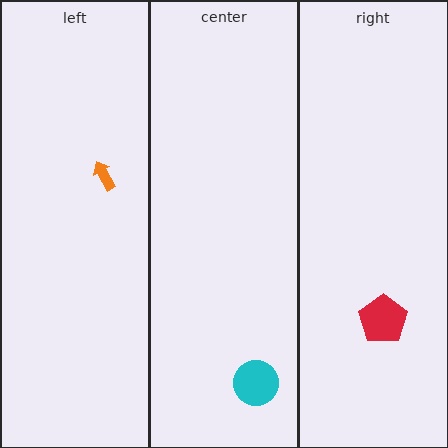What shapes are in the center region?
The cyan circle.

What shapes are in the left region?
The orange arrow.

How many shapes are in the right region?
1.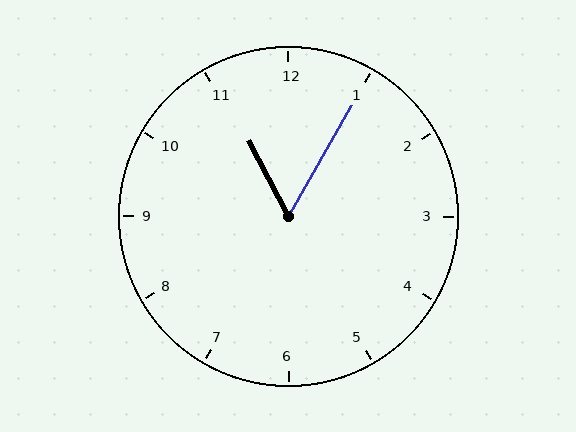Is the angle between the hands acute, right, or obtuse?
It is acute.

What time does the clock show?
11:05.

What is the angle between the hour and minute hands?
Approximately 58 degrees.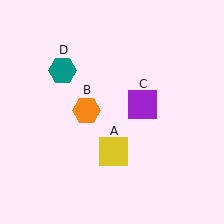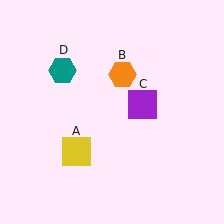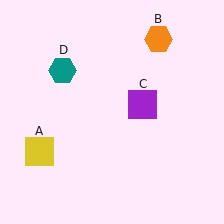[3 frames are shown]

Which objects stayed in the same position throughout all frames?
Purple square (object C) and teal hexagon (object D) remained stationary.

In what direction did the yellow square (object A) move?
The yellow square (object A) moved left.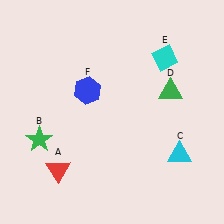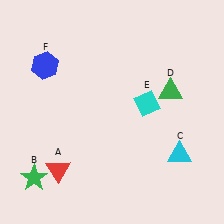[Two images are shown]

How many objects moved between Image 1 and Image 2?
3 objects moved between the two images.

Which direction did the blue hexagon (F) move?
The blue hexagon (F) moved left.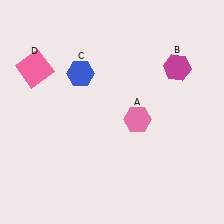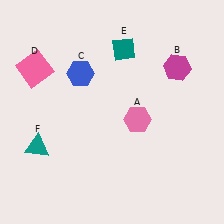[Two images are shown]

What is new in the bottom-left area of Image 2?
A teal triangle (F) was added in the bottom-left area of Image 2.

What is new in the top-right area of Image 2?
A teal diamond (E) was added in the top-right area of Image 2.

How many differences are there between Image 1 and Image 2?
There are 2 differences between the two images.